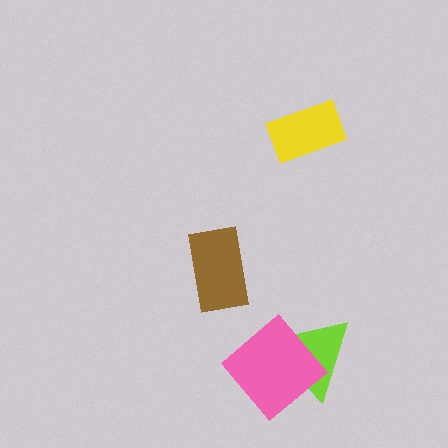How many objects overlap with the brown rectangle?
0 objects overlap with the brown rectangle.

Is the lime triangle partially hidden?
Yes, it is partially covered by another shape.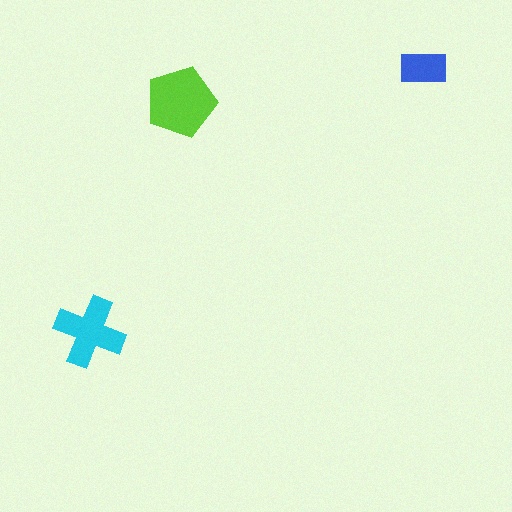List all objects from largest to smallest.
The lime pentagon, the cyan cross, the blue rectangle.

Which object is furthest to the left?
The cyan cross is leftmost.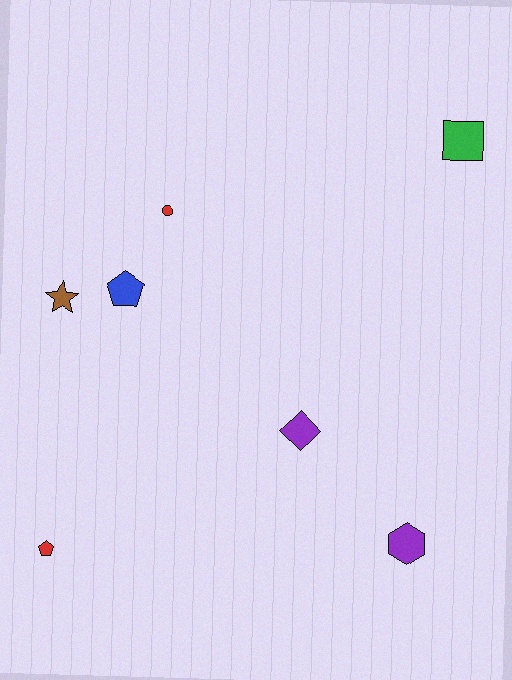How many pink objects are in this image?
There are no pink objects.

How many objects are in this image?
There are 7 objects.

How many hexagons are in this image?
There is 1 hexagon.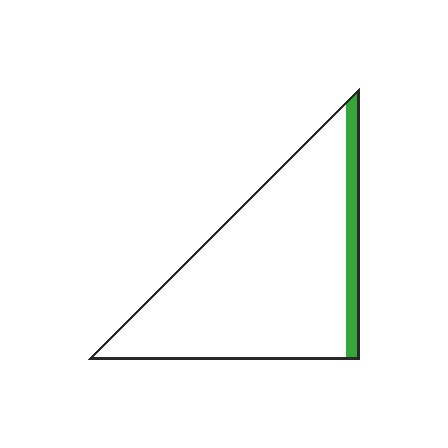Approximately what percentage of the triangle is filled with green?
Approximately 10%.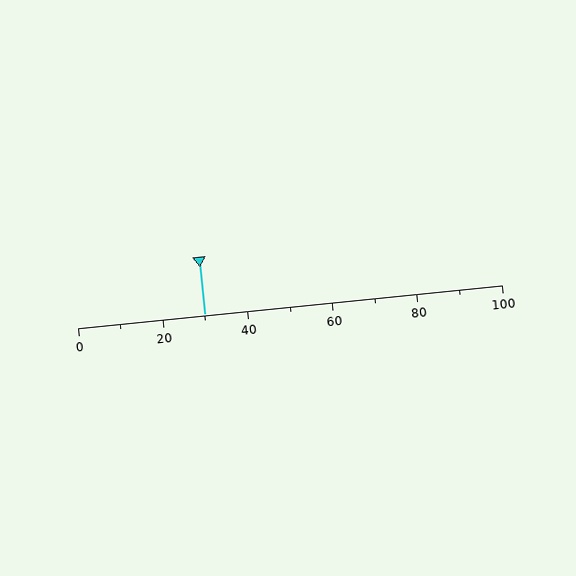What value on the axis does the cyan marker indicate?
The marker indicates approximately 30.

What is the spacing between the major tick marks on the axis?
The major ticks are spaced 20 apart.